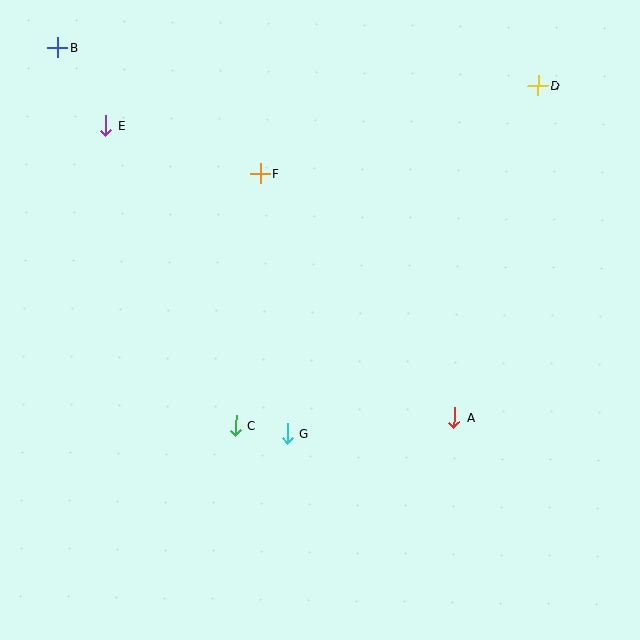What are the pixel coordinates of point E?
Point E is at (106, 126).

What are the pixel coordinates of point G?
Point G is at (288, 433).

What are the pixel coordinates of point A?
Point A is at (455, 418).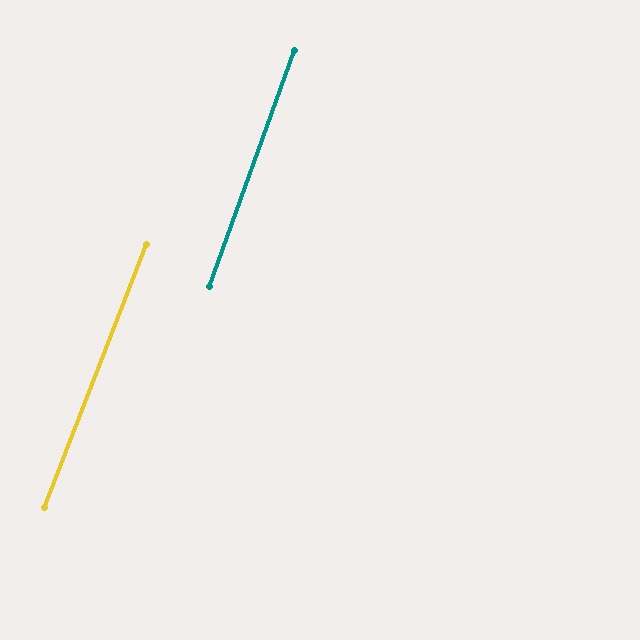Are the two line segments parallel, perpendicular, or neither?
Parallel — their directions differ by only 1.5°.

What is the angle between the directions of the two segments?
Approximately 1 degree.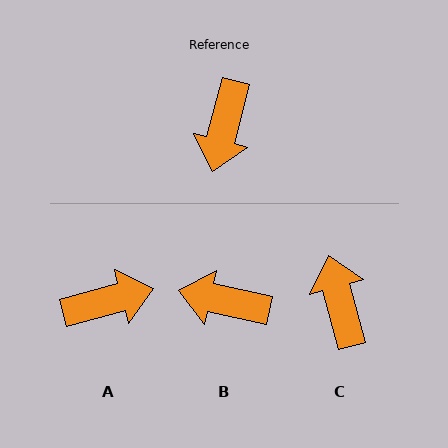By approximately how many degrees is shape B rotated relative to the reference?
Approximately 88 degrees clockwise.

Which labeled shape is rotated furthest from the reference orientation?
C, about 151 degrees away.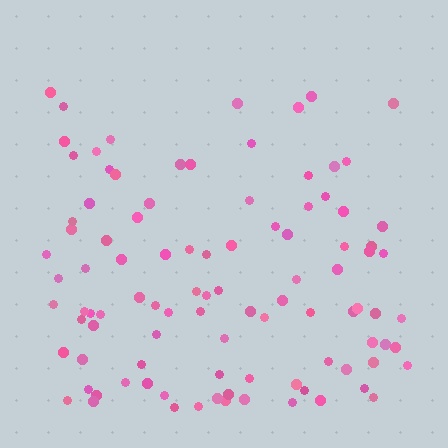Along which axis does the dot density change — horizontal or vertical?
Vertical.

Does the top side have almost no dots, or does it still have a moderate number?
Still a moderate number, just noticeably fewer than the bottom.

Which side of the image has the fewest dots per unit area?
The top.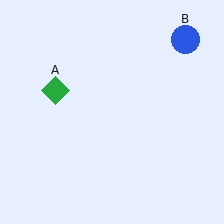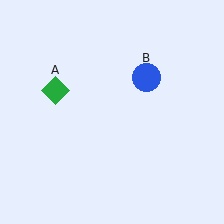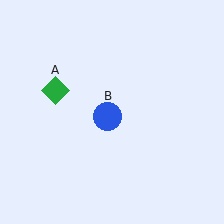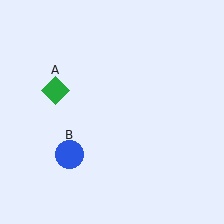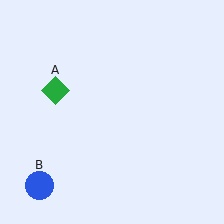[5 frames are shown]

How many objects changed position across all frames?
1 object changed position: blue circle (object B).